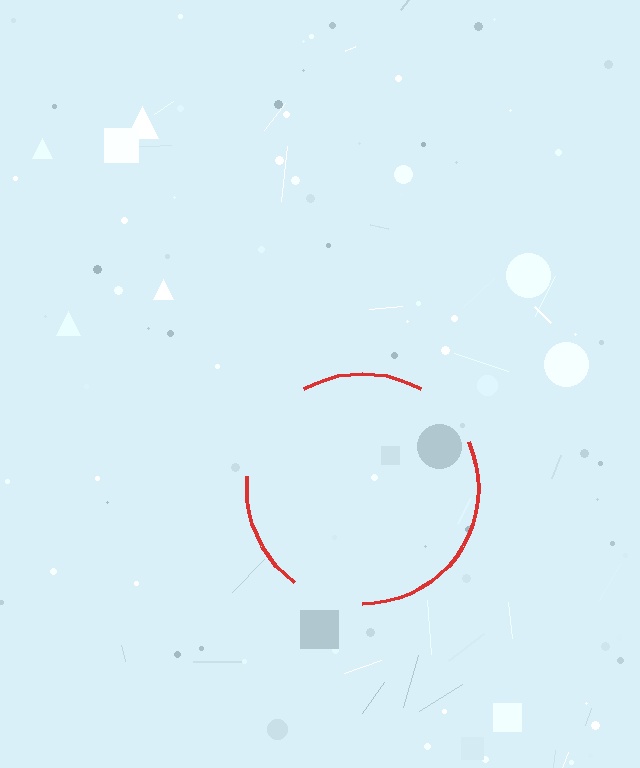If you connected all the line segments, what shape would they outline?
They would outline a circle.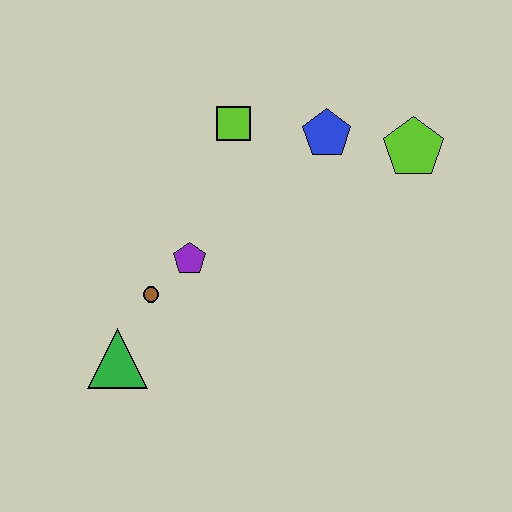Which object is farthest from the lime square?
The green triangle is farthest from the lime square.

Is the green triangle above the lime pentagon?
No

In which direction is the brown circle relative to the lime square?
The brown circle is below the lime square.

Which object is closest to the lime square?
The blue pentagon is closest to the lime square.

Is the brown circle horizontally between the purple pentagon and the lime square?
No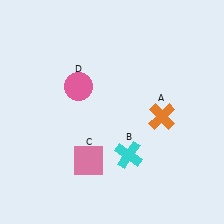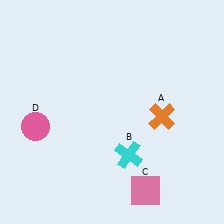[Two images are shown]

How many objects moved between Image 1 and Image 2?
2 objects moved between the two images.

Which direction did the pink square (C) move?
The pink square (C) moved right.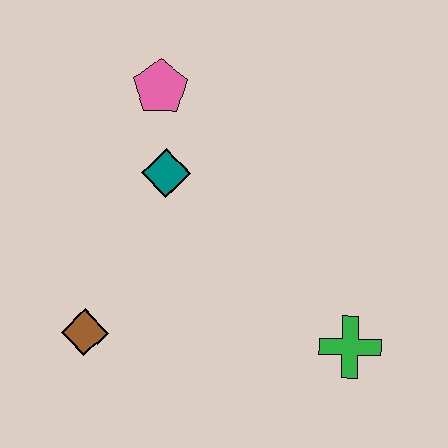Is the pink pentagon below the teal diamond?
No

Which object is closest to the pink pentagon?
The teal diamond is closest to the pink pentagon.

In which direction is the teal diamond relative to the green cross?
The teal diamond is to the left of the green cross.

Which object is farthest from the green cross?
The pink pentagon is farthest from the green cross.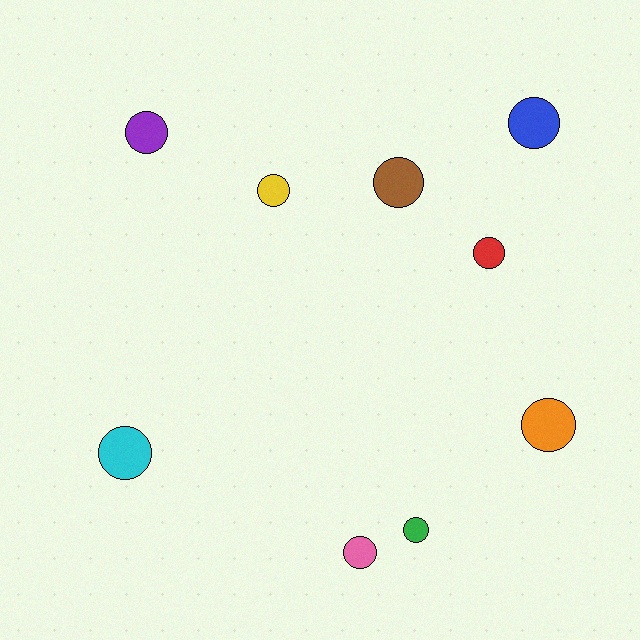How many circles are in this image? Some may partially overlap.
There are 9 circles.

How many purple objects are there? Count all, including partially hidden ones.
There is 1 purple object.